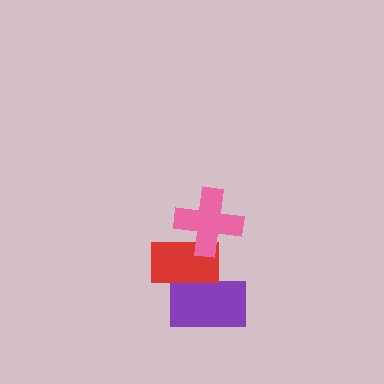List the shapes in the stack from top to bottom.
From top to bottom: the pink cross, the red rectangle, the purple rectangle.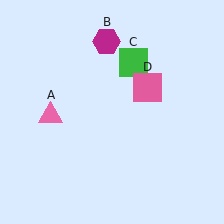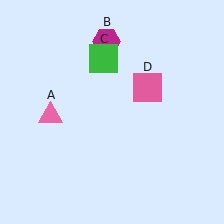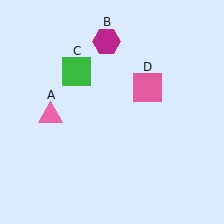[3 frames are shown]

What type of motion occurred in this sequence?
The green square (object C) rotated counterclockwise around the center of the scene.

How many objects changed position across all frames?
1 object changed position: green square (object C).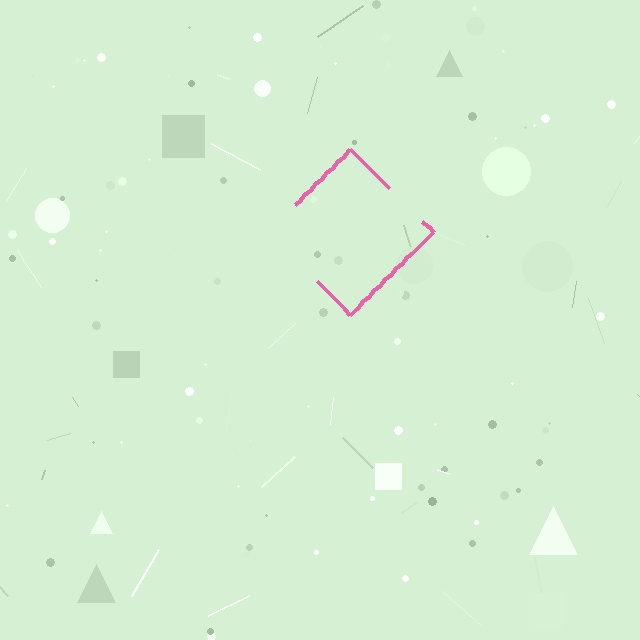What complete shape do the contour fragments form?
The contour fragments form a diamond.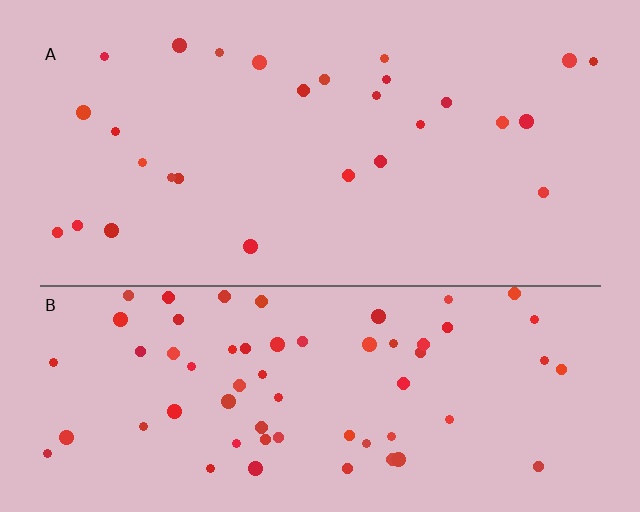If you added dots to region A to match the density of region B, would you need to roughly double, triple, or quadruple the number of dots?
Approximately double.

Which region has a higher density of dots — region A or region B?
B (the bottom).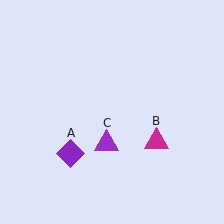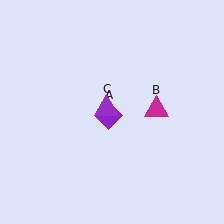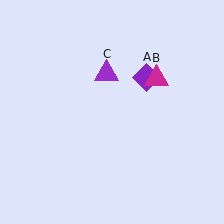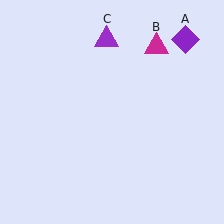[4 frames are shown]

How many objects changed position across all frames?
3 objects changed position: purple diamond (object A), magenta triangle (object B), purple triangle (object C).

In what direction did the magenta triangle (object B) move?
The magenta triangle (object B) moved up.